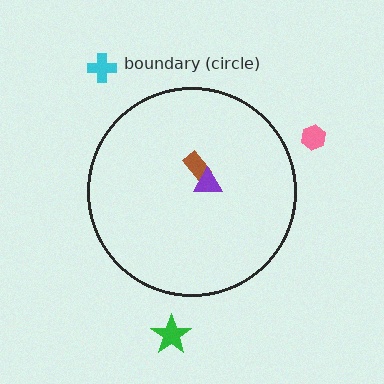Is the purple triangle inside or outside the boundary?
Inside.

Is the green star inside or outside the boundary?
Outside.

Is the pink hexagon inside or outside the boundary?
Outside.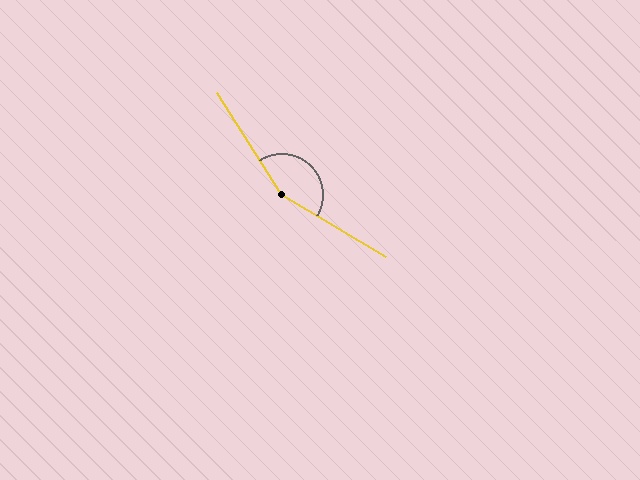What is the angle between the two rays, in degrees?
Approximately 153 degrees.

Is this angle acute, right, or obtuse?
It is obtuse.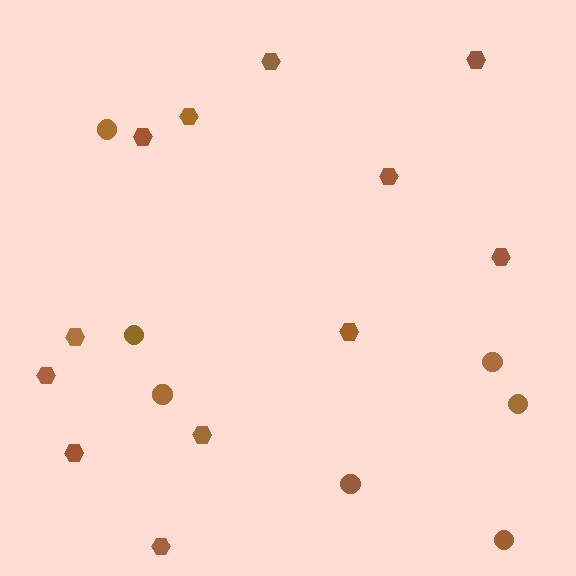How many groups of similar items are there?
There are 2 groups: one group of hexagons (12) and one group of circles (7).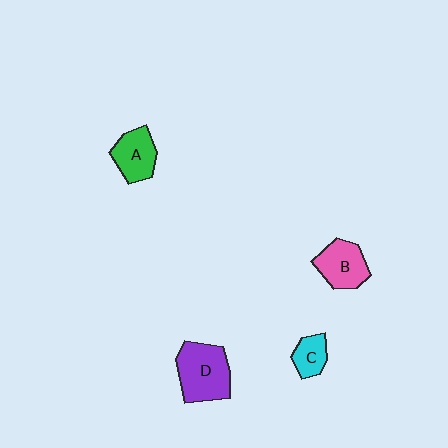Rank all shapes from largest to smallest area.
From largest to smallest: D (purple), B (pink), A (green), C (cyan).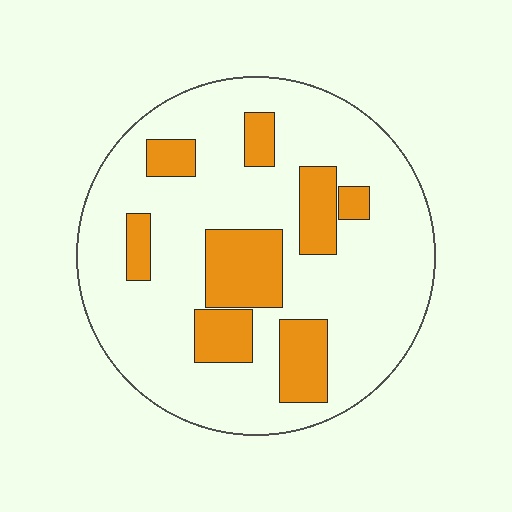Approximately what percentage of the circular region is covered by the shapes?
Approximately 25%.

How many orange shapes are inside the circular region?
8.